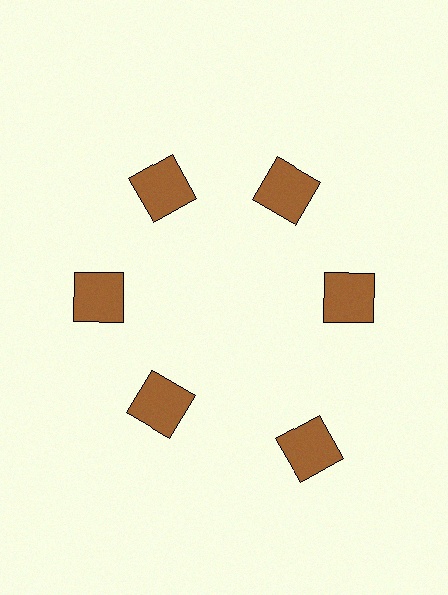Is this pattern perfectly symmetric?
No. The 6 brown squares are arranged in a ring, but one element near the 5 o'clock position is pushed outward from the center, breaking the 6-fold rotational symmetry.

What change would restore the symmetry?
The symmetry would be restored by moving it inward, back onto the ring so that all 6 squares sit at equal angles and equal distance from the center.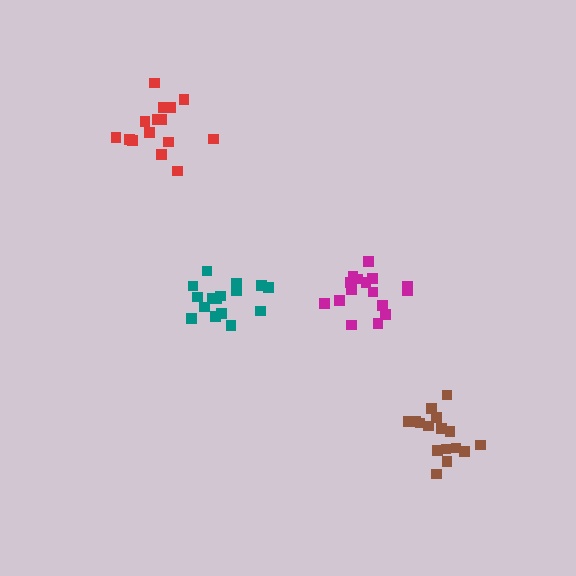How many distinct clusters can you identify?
There are 4 distinct clusters.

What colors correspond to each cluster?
The clusters are colored: teal, red, brown, magenta.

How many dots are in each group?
Group 1: 16 dots, Group 2: 15 dots, Group 3: 17 dots, Group 4: 16 dots (64 total).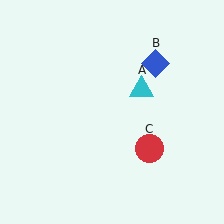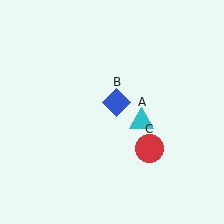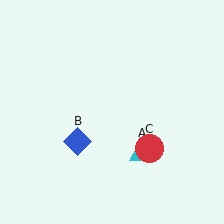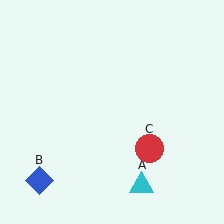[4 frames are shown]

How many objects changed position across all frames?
2 objects changed position: cyan triangle (object A), blue diamond (object B).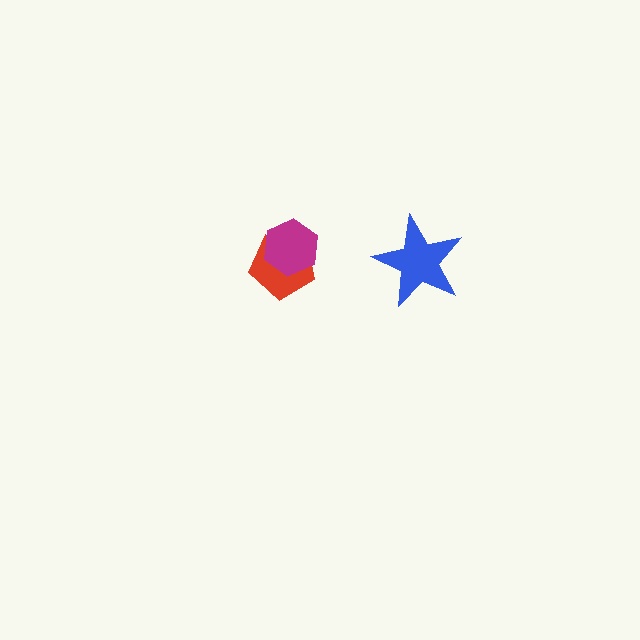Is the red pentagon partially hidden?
Yes, it is partially covered by another shape.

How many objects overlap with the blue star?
0 objects overlap with the blue star.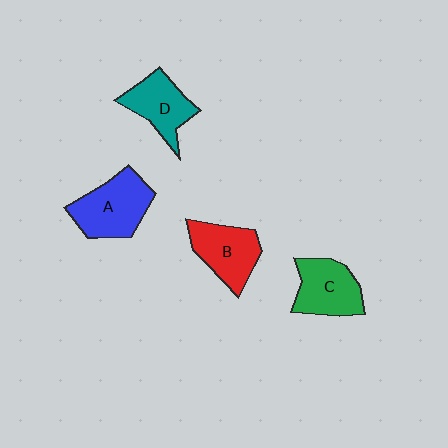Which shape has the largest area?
Shape A (blue).